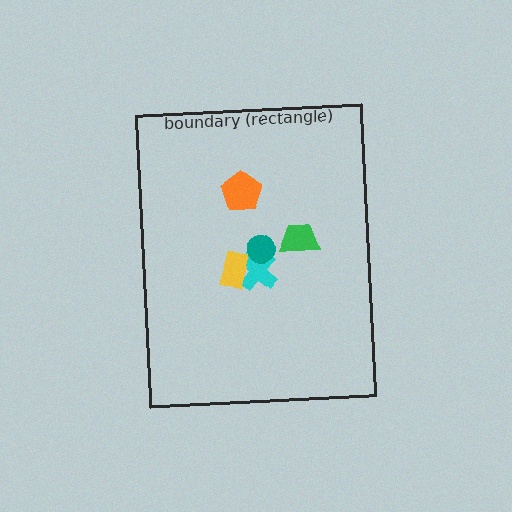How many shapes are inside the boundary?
5 inside, 0 outside.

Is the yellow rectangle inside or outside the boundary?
Inside.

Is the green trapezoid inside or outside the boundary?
Inside.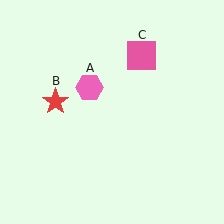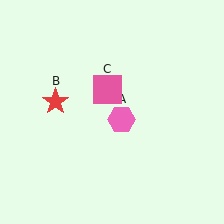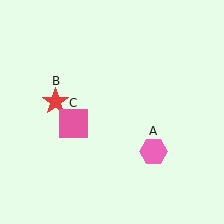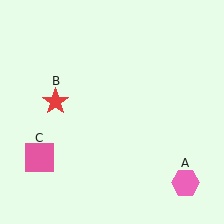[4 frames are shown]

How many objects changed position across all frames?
2 objects changed position: pink hexagon (object A), pink square (object C).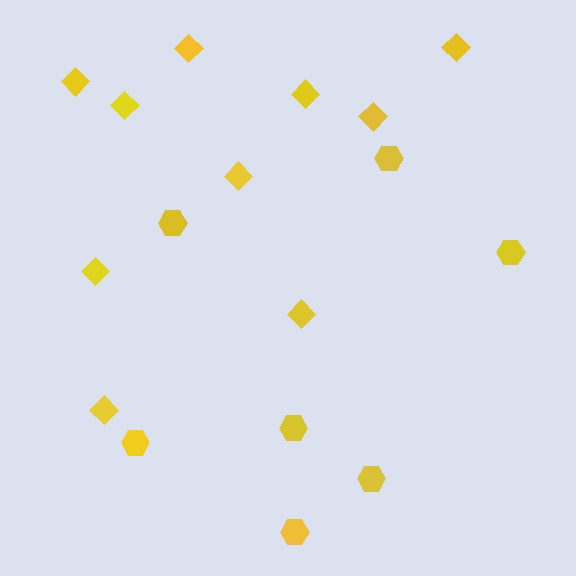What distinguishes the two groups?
There are 2 groups: one group of diamonds (10) and one group of hexagons (7).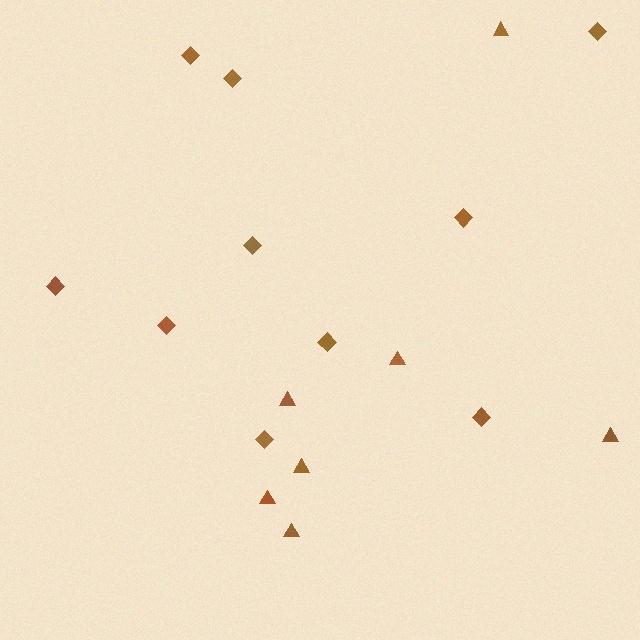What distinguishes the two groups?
There are 2 groups: one group of triangles (7) and one group of diamonds (10).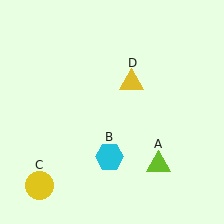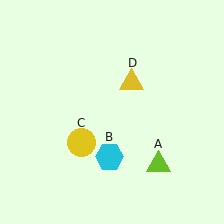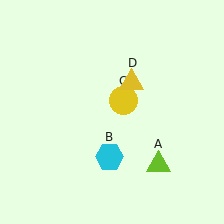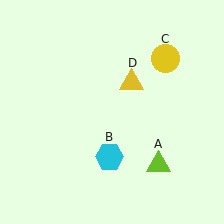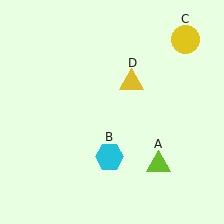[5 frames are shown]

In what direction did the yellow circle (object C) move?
The yellow circle (object C) moved up and to the right.